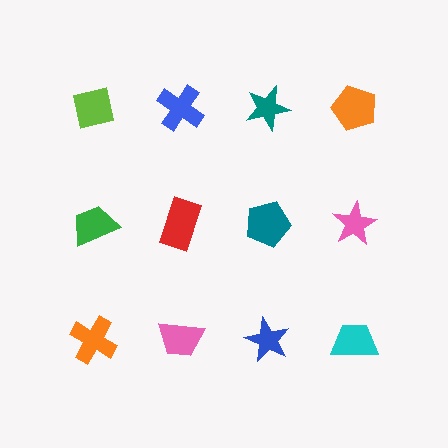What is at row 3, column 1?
An orange cross.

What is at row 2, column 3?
A teal pentagon.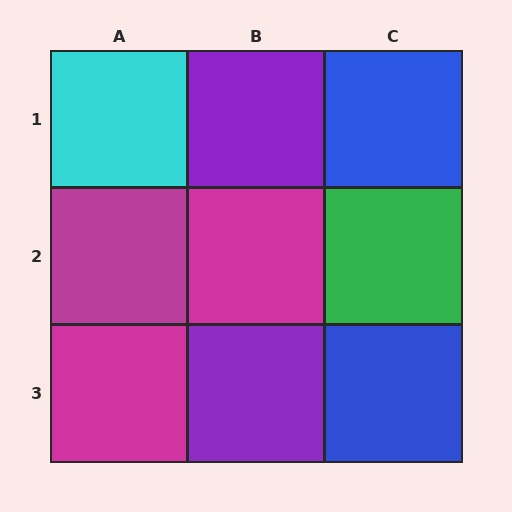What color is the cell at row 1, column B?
Purple.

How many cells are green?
1 cell is green.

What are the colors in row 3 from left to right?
Magenta, purple, blue.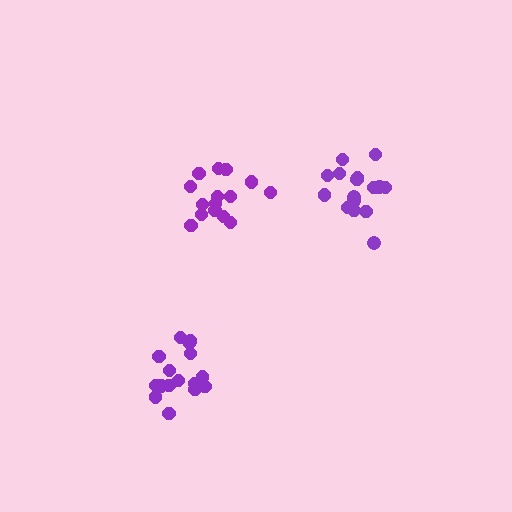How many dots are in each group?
Group 1: 15 dots, Group 2: 16 dots, Group 3: 16 dots (47 total).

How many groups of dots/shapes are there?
There are 3 groups.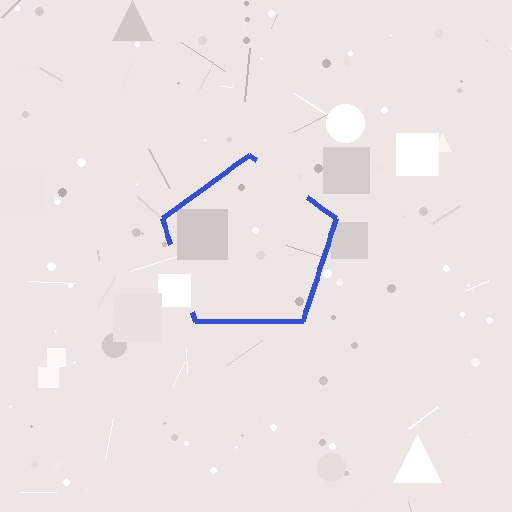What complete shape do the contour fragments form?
The contour fragments form a pentagon.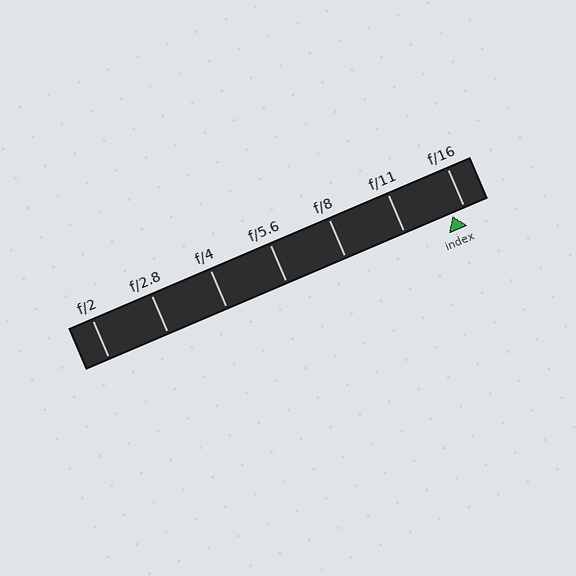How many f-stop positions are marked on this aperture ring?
There are 7 f-stop positions marked.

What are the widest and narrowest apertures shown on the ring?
The widest aperture shown is f/2 and the narrowest is f/16.